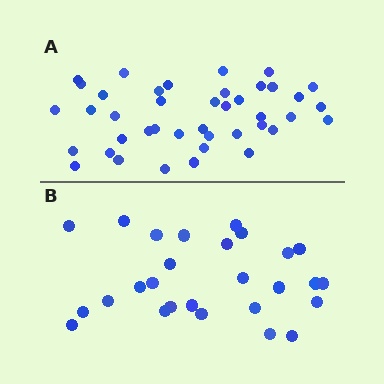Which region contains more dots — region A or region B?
Region A (the top region) has more dots.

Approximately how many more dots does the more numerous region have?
Region A has approximately 15 more dots than region B.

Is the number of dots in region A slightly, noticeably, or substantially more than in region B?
Region A has substantially more. The ratio is roughly 1.5 to 1.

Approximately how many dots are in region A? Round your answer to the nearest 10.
About 40 dots. (The exact count is 41, which rounds to 40.)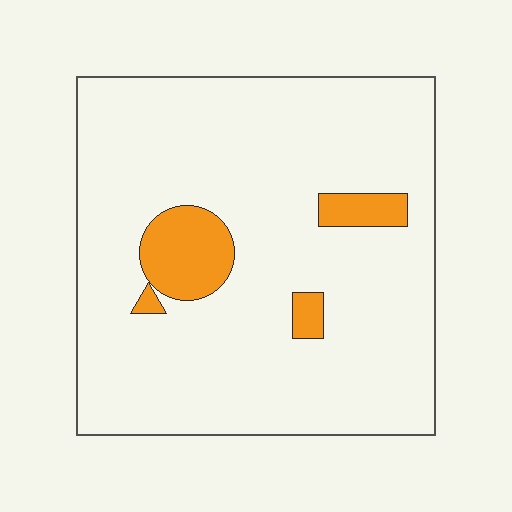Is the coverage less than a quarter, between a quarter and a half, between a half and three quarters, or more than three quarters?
Less than a quarter.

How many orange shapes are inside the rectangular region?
4.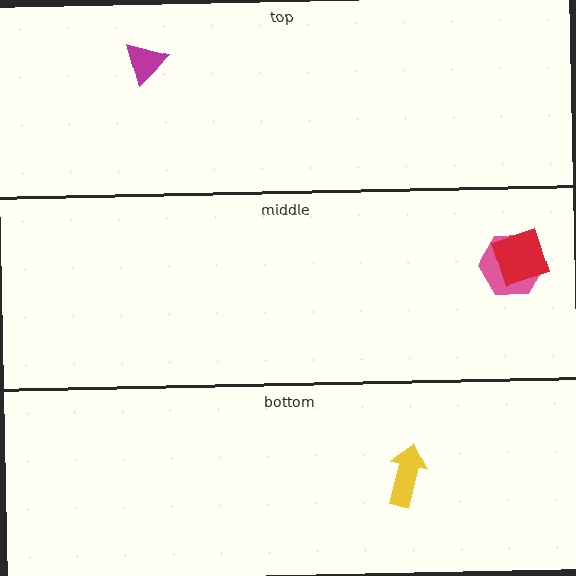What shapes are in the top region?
The magenta triangle.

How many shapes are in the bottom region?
1.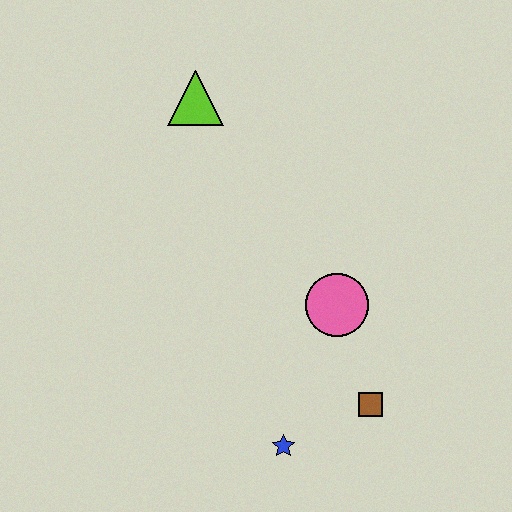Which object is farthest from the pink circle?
The lime triangle is farthest from the pink circle.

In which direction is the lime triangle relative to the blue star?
The lime triangle is above the blue star.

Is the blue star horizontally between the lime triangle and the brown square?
Yes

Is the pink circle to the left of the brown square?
Yes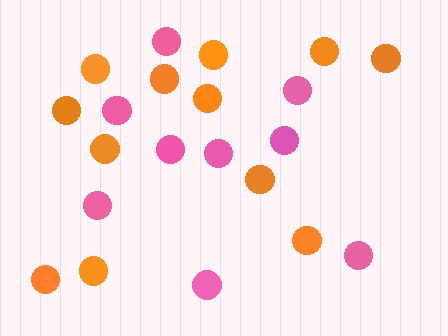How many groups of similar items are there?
There are 2 groups: one group of pink circles (9) and one group of orange circles (12).